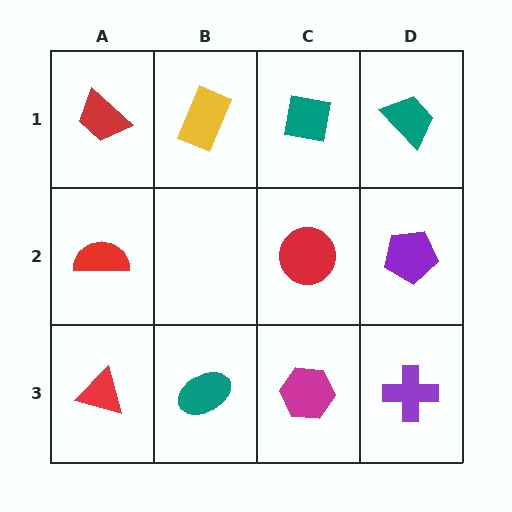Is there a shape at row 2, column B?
No, that cell is empty.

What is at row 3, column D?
A purple cross.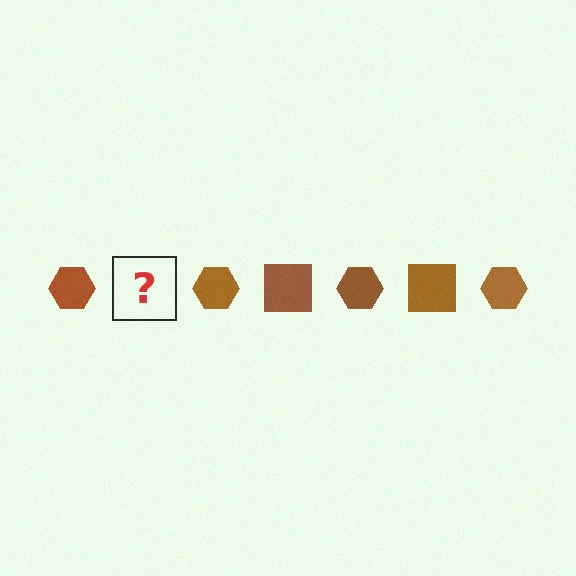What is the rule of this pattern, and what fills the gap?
The rule is that the pattern cycles through hexagon, square shapes in brown. The gap should be filled with a brown square.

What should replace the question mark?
The question mark should be replaced with a brown square.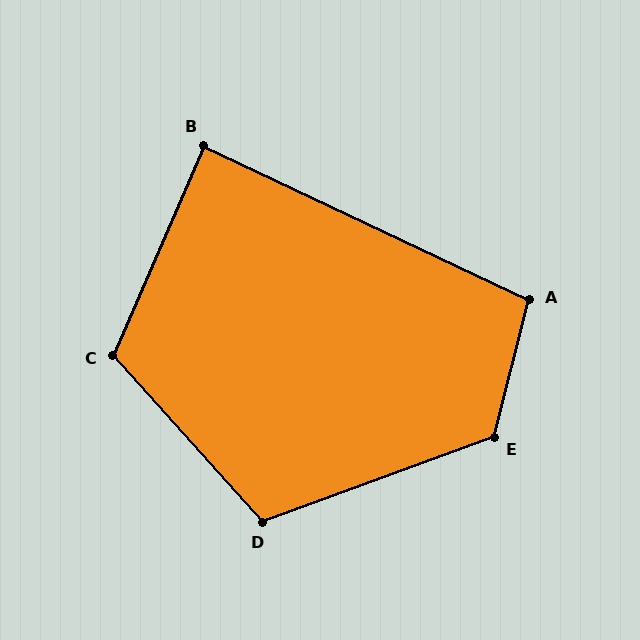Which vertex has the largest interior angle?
E, at approximately 124 degrees.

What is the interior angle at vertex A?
Approximately 101 degrees (obtuse).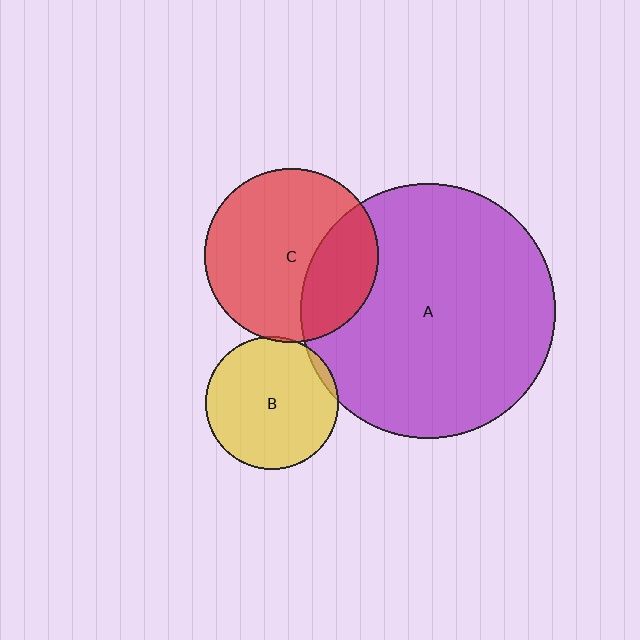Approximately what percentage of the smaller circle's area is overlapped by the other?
Approximately 5%.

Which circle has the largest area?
Circle A (purple).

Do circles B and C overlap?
Yes.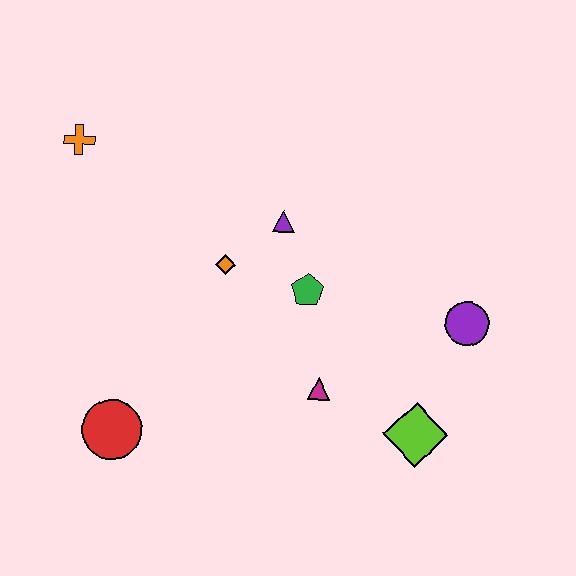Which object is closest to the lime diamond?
The magenta triangle is closest to the lime diamond.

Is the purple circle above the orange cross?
No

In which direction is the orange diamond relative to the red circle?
The orange diamond is above the red circle.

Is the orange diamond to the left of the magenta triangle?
Yes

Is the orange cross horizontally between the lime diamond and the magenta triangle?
No